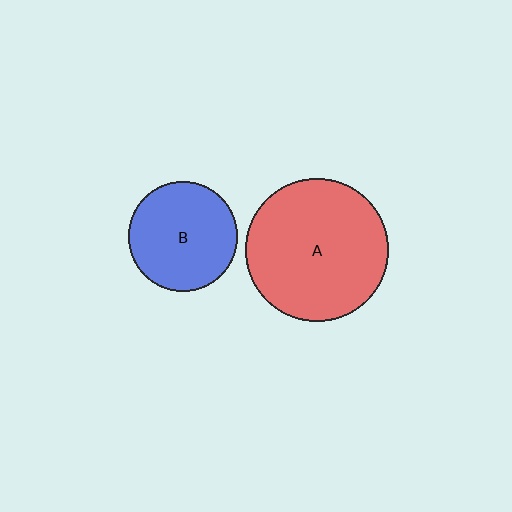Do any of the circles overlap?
No, none of the circles overlap.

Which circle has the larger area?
Circle A (red).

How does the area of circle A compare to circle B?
Approximately 1.7 times.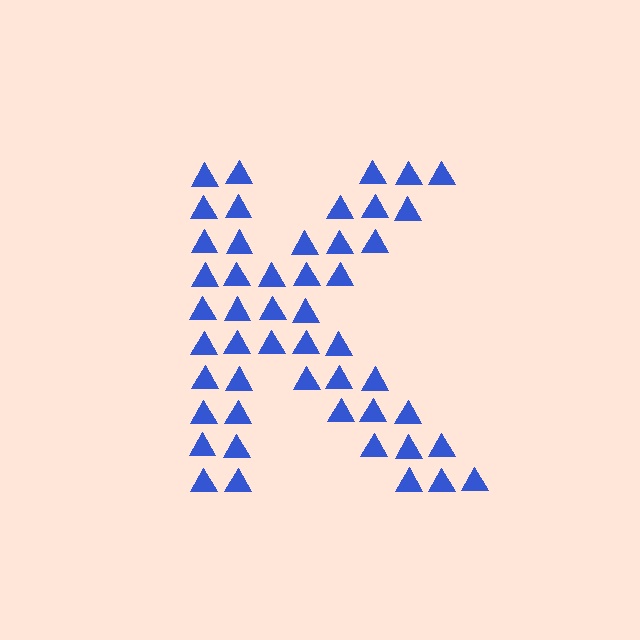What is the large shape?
The large shape is the letter K.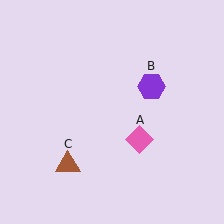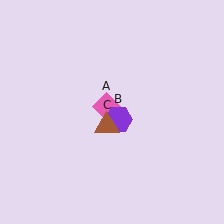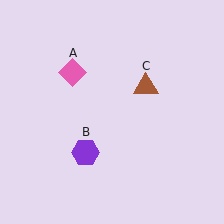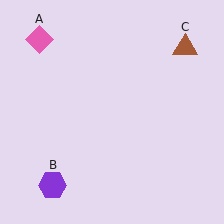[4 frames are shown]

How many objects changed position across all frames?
3 objects changed position: pink diamond (object A), purple hexagon (object B), brown triangle (object C).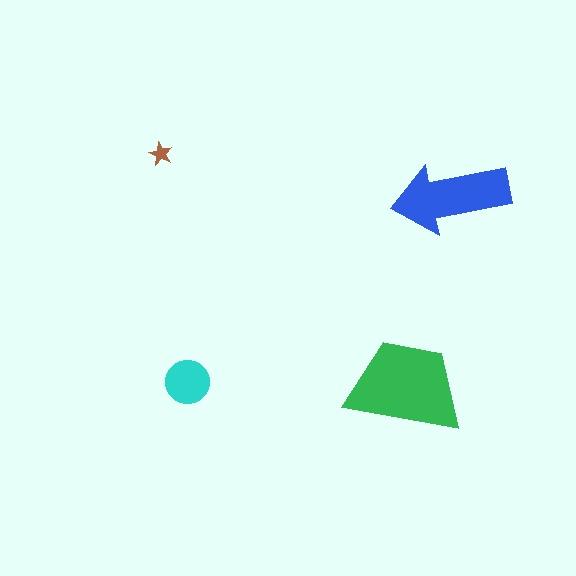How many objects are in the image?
There are 4 objects in the image.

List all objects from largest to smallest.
The green trapezoid, the blue arrow, the cyan circle, the brown star.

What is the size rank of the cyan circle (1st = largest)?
3rd.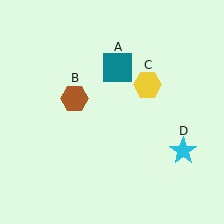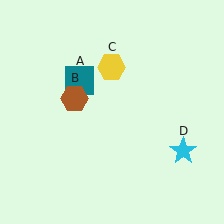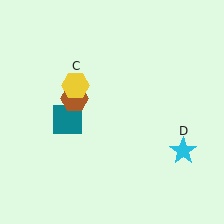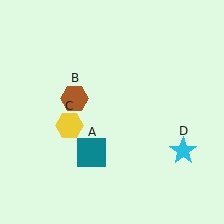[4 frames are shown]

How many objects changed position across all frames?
2 objects changed position: teal square (object A), yellow hexagon (object C).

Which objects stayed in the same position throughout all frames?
Brown hexagon (object B) and cyan star (object D) remained stationary.